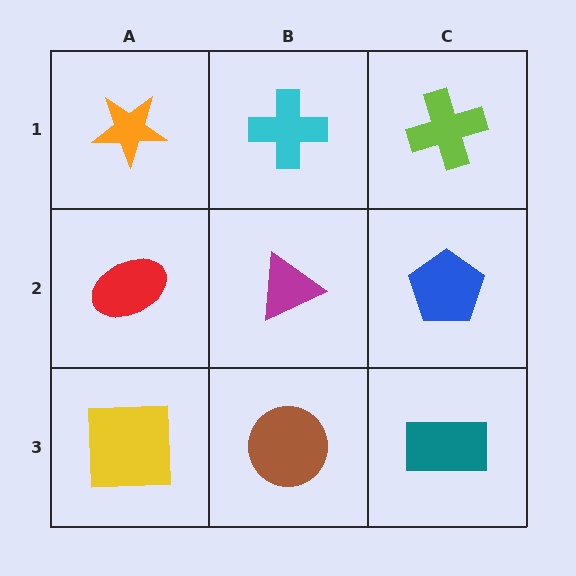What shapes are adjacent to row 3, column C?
A blue pentagon (row 2, column C), a brown circle (row 3, column B).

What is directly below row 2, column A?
A yellow square.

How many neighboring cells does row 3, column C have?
2.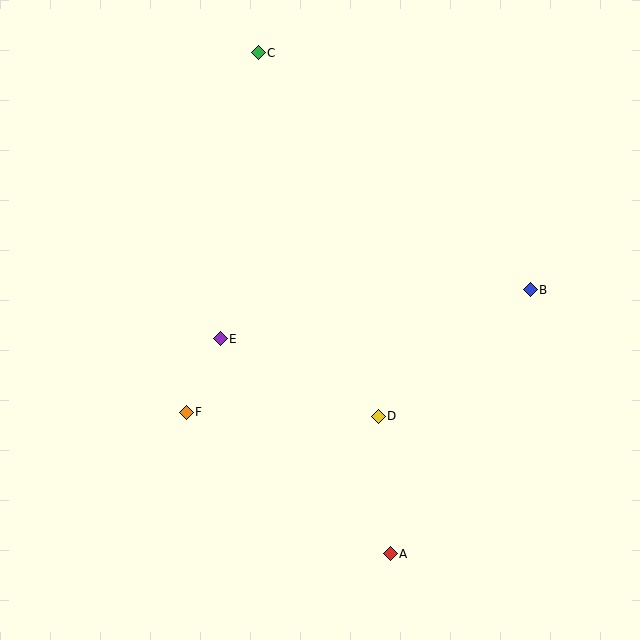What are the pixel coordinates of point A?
Point A is at (390, 554).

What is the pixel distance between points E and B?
The distance between E and B is 314 pixels.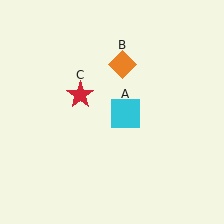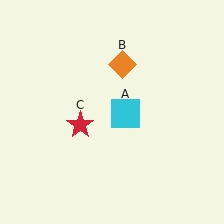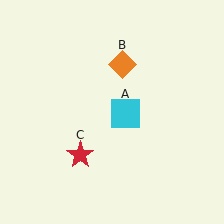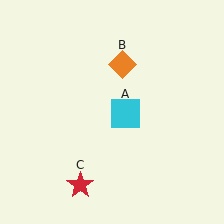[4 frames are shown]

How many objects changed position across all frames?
1 object changed position: red star (object C).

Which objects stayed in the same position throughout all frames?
Cyan square (object A) and orange diamond (object B) remained stationary.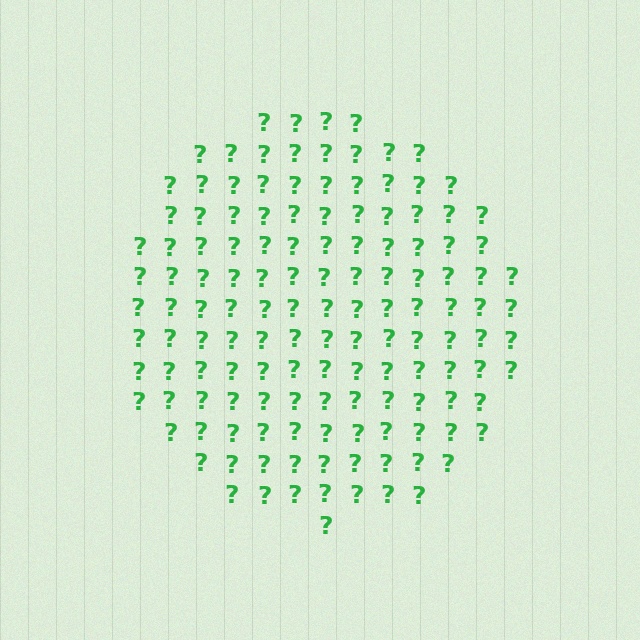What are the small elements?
The small elements are question marks.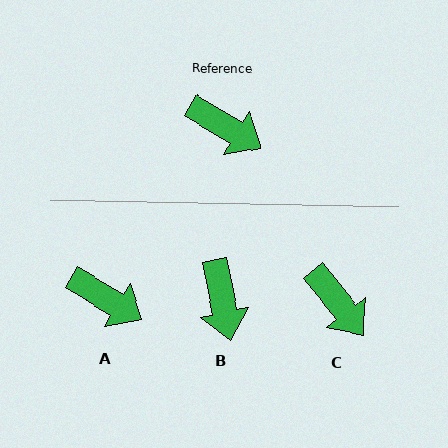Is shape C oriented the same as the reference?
No, it is off by about 21 degrees.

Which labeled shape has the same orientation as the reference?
A.